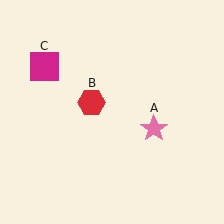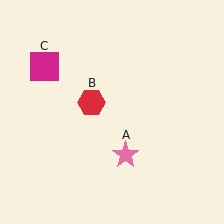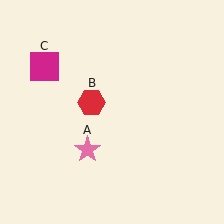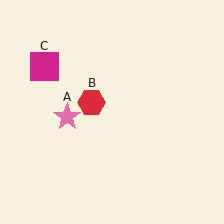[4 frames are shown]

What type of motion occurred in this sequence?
The pink star (object A) rotated clockwise around the center of the scene.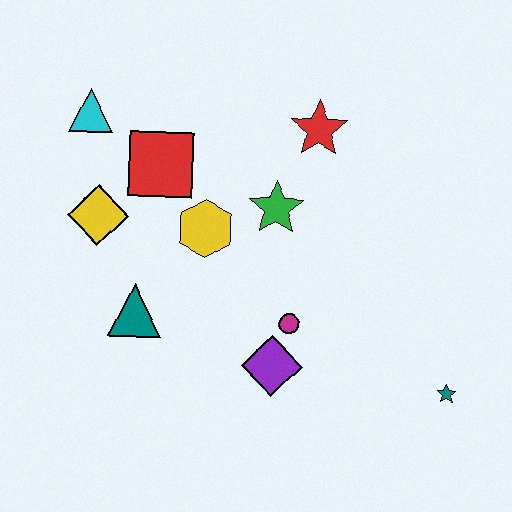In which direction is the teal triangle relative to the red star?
The teal triangle is below the red star.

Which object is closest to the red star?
The green star is closest to the red star.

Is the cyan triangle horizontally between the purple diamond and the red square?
No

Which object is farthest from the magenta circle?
The cyan triangle is farthest from the magenta circle.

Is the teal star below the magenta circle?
Yes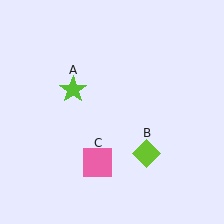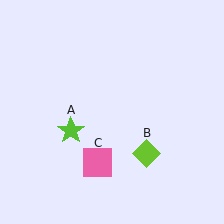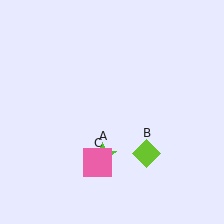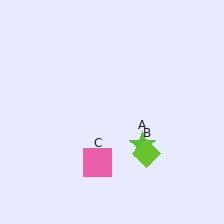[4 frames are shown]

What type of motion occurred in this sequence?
The lime star (object A) rotated counterclockwise around the center of the scene.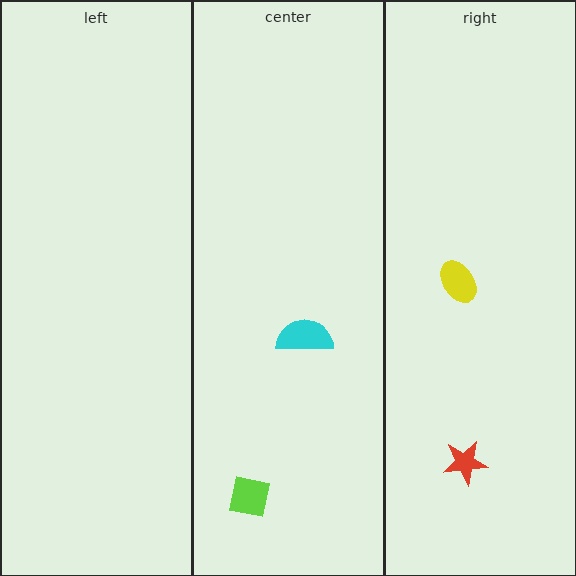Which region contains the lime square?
The center region.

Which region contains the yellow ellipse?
The right region.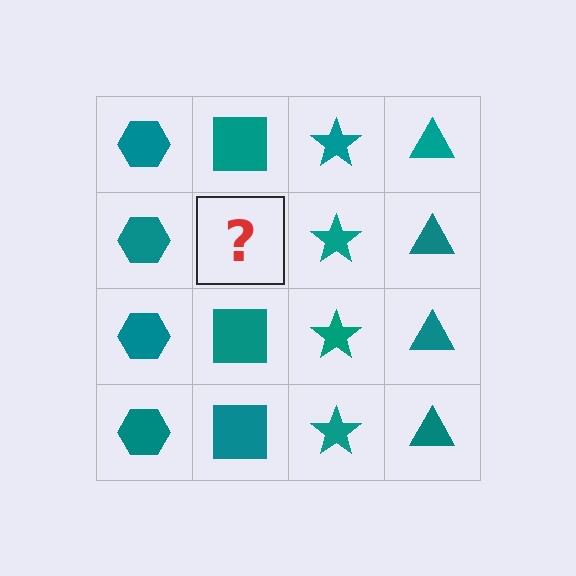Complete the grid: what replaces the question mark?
The question mark should be replaced with a teal square.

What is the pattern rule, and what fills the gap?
The rule is that each column has a consistent shape. The gap should be filled with a teal square.